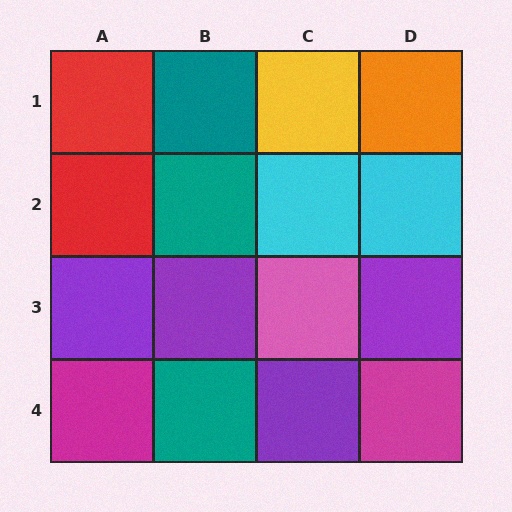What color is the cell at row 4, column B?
Teal.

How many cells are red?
2 cells are red.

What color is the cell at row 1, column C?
Yellow.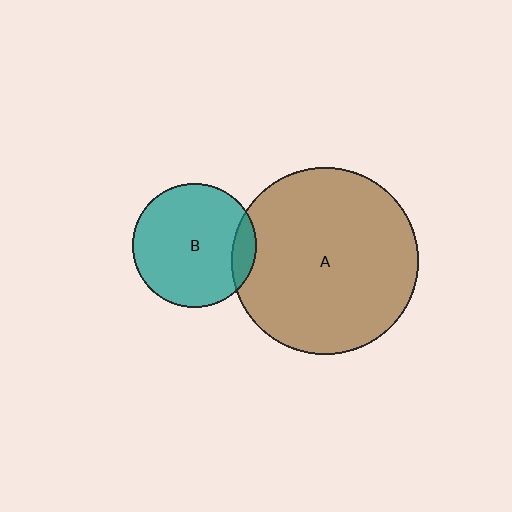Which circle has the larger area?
Circle A (brown).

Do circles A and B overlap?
Yes.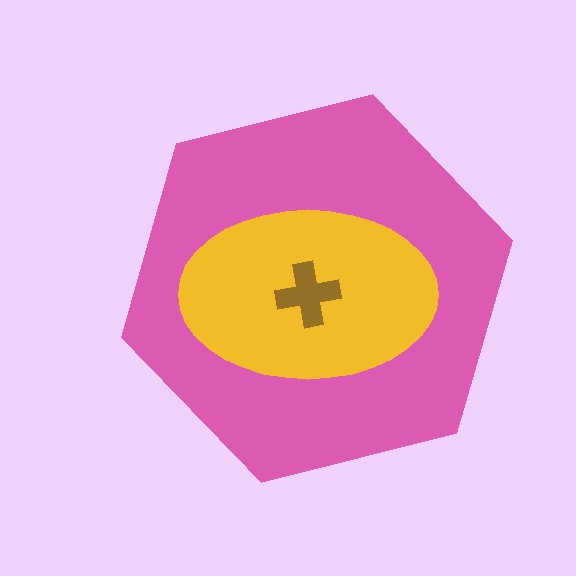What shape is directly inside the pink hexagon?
The yellow ellipse.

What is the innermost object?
The brown cross.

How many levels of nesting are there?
3.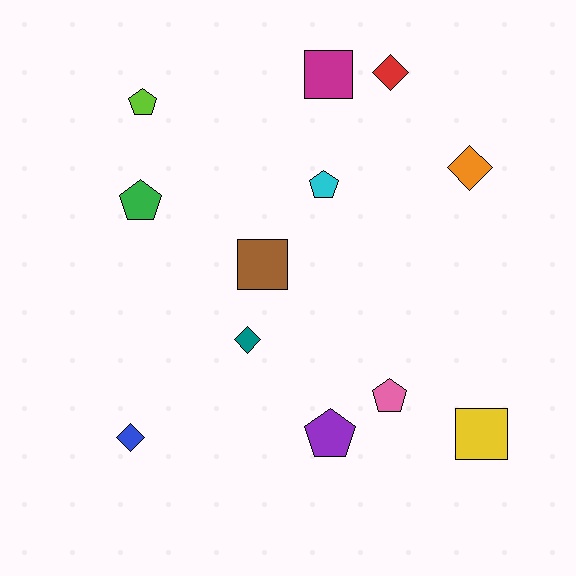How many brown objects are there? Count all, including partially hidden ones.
There is 1 brown object.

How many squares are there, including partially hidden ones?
There are 3 squares.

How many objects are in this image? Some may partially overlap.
There are 12 objects.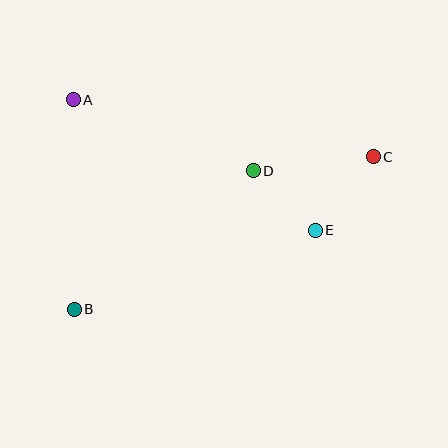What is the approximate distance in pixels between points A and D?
The distance between A and D is approximately 194 pixels.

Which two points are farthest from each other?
Points B and C are farthest from each other.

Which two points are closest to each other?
Points D and E are closest to each other.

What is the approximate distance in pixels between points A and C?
The distance between A and C is approximately 306 pixels.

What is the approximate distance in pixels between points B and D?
The distance between B and D is approximately 227 pixels.